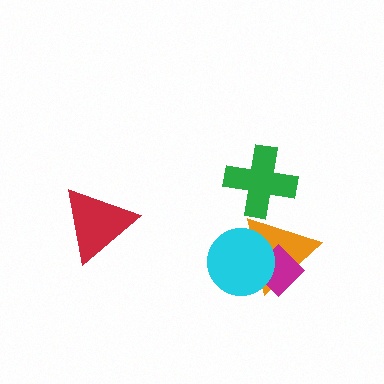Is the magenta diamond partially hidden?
Yes, it is partially covered by another shape.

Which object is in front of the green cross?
The orange triangle is in front of the green cross.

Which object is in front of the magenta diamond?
The cyan circle is in front of the magenta diamond.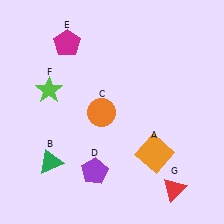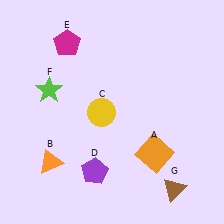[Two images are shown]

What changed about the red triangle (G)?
In Image 1, G is red. In Image 2, it changed to brown.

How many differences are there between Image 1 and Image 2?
There are 3 differences between the two images.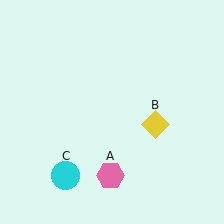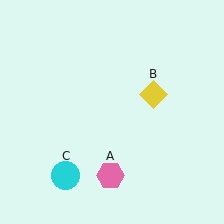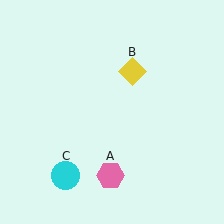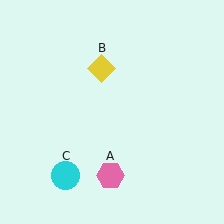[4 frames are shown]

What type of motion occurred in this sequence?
The yellow diamond (object B) rotated counterclockwise around the center of the scene.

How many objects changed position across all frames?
1 object changed position: yellow diamond (object B).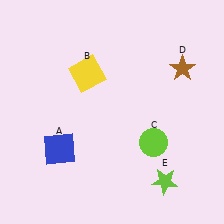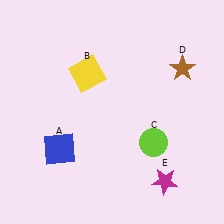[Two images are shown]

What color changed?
The star (E) changed from lime in Image 1 to magenta in Image 2.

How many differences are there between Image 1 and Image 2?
There is 1 difference between the two images.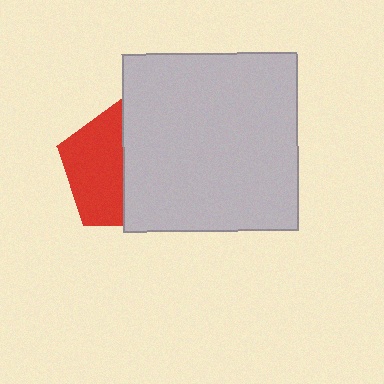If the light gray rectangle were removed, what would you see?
You would see the complete red pentagon.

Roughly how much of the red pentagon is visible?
About half of it is visible (roughly 48%).